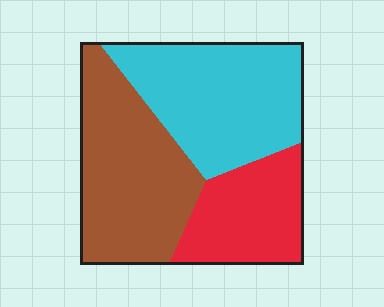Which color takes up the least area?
Red, at roughly 25%.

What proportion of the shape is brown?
Brown covers 38% of the shape.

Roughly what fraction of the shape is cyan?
Cyan takes up about three eighths (3/8) of the shape.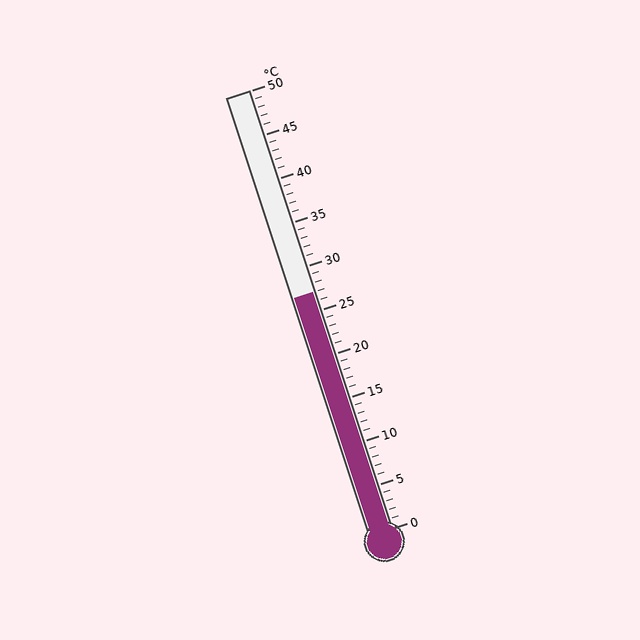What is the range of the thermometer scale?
The thermometer scale ranges from 0°C to 50°C.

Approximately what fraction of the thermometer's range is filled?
The thermometer is filled to approximately 55% of its range.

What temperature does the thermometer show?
The thermometer shows approximately 27°C.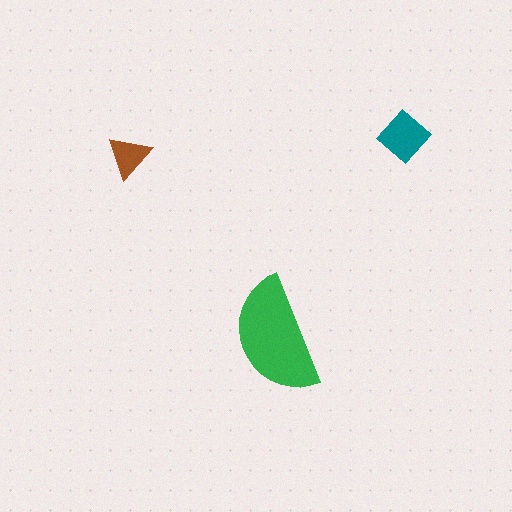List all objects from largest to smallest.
The green semicircle, the teal diamond, the brown triangle.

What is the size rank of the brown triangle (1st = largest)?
3rd.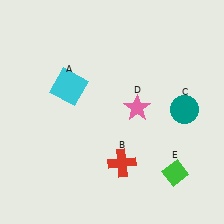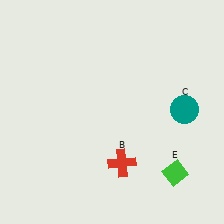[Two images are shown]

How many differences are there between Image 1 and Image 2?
There are 2 differences between the two images.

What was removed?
The pink star (D), the cyan square (A) were removed in Image 2.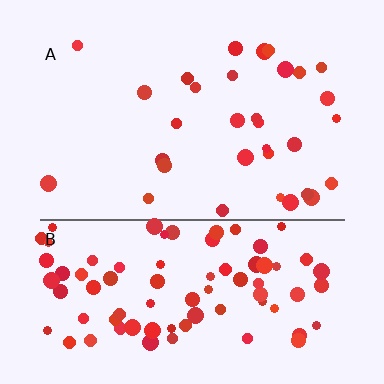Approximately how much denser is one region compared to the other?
Approximately 2.7× — region B over region A.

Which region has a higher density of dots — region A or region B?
B (the bottom).